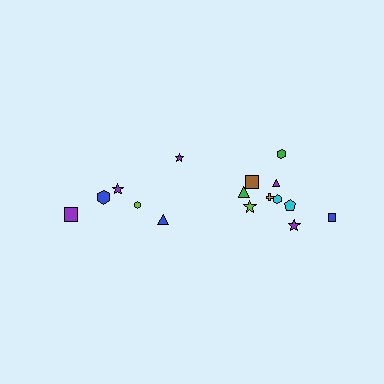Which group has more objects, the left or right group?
The right group.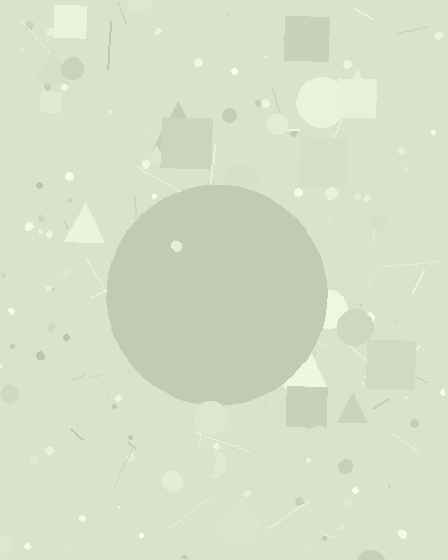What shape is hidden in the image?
A circle is hidden in the image.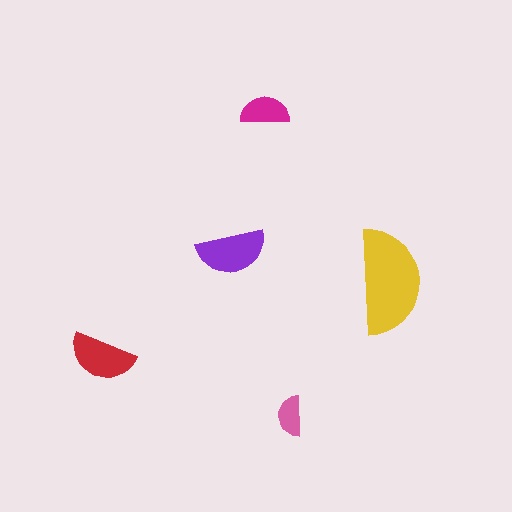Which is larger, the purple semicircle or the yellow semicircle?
The yellow one.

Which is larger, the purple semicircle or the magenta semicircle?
The purple one.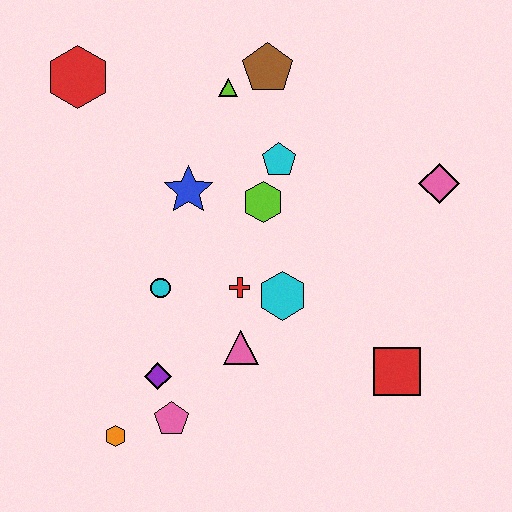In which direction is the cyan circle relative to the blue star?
The cyan circle is below the blue star.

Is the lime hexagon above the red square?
Yes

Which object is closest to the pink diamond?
The cyan pentagon is closest to the pink diamond.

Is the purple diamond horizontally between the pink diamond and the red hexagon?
Yes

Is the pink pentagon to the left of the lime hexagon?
Yes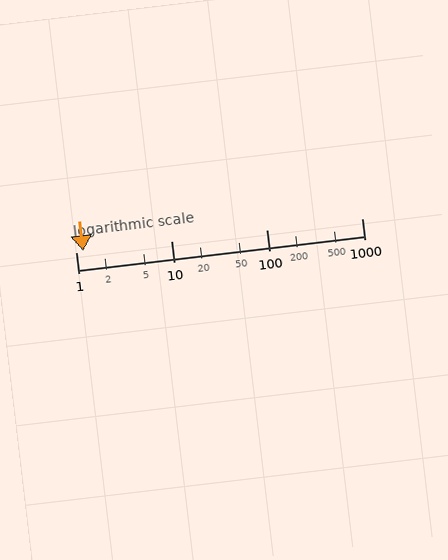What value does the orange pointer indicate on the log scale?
The pointer indicates approximately 1.2.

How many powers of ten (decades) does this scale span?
The scale spans 3 decades, from 1 to 1000.